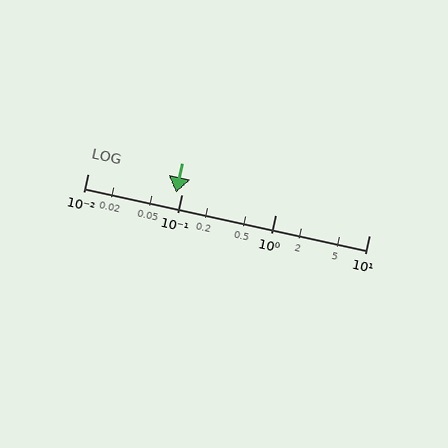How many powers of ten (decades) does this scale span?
The scale spans 3 decades, from 0.01 to 10.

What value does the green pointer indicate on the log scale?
The pointer indicates approximately 0.087.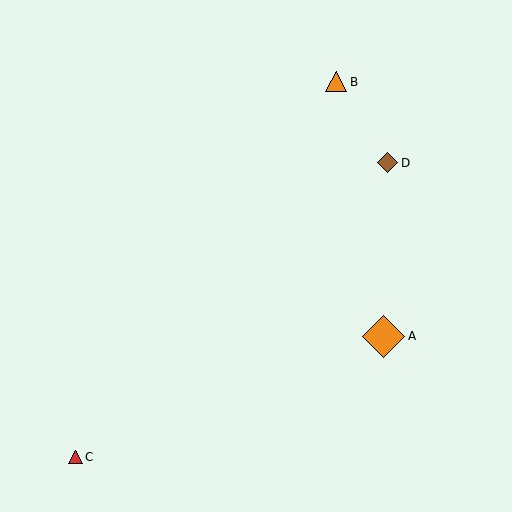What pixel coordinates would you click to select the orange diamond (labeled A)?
Click at (384, 336) to select the orange diamond A.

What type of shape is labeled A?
Shape A is an orange diamond.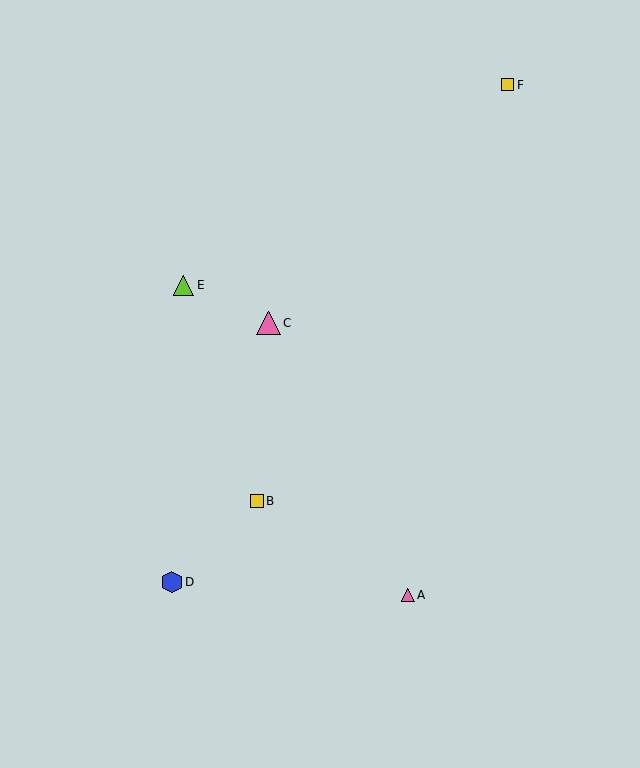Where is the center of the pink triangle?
The center of the pink triangle is at (408, 595).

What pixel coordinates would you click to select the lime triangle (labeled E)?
Click at (184, 285) to select the lime triangle E.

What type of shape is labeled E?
Shape E is a lime triangle.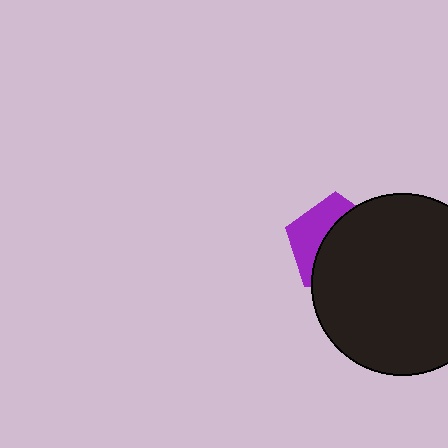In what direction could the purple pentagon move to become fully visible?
The purple pentagon could move left. That would shift it out from behind the black circle entirely.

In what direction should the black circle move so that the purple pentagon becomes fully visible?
The black circle should move right. That is the shortest direction to clear the overlap and leave the purple pentagon fully visible.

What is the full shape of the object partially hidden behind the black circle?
The partially hidden object is a purple pentagon.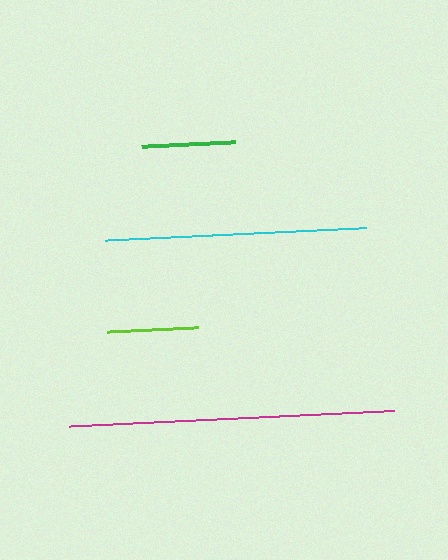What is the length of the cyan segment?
The cyan segment is approximately 261 pixels long.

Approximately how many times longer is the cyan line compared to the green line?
The cyan line is approximately 2.8 times the length of the green line.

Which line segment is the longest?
The magenta line is the longest at approximately 326 pixels.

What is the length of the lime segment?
The lime segment is approximately 91 pixels long.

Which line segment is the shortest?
The lime line is the shortest at approximately 91 pixels.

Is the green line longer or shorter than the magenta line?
The magenta line is longer than the green line.